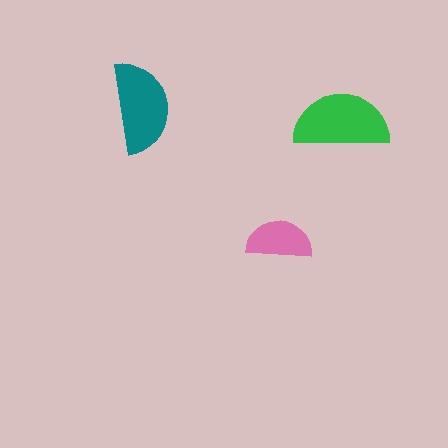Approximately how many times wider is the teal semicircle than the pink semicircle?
About 1.5 times wider.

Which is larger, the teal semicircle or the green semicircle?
The green one.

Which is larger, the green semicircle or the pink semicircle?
The green one.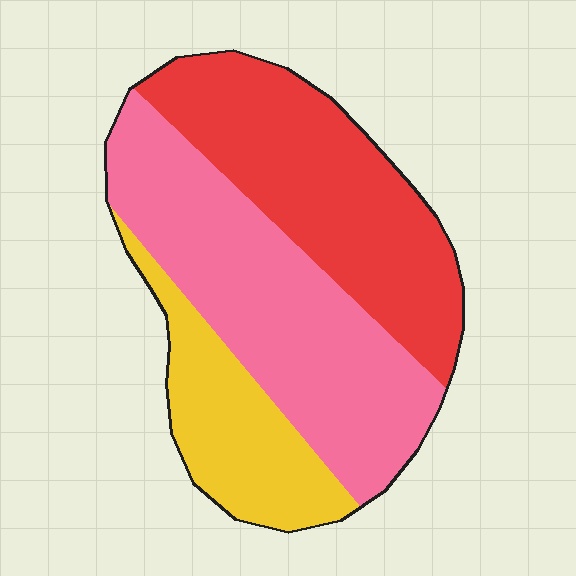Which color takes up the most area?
Pink, at roughly 45%.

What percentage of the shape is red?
Red takes up about three eighths (3/8) of the shape.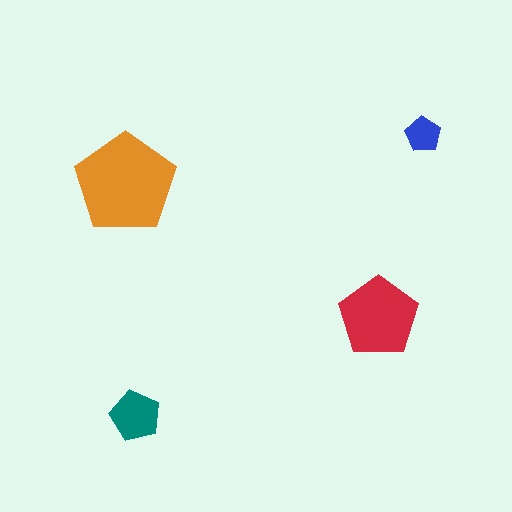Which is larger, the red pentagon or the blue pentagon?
The red one.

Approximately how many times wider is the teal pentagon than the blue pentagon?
About 1.5 times wider.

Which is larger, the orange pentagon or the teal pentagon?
The orange one.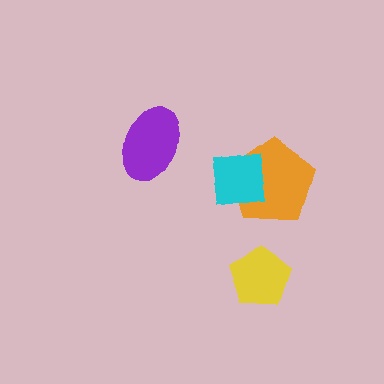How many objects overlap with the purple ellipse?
0 objects overlap with the purple ellipse.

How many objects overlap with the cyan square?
1 object overlaps with the cyan square.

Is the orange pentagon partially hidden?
Yes, it is partially covered by another shape.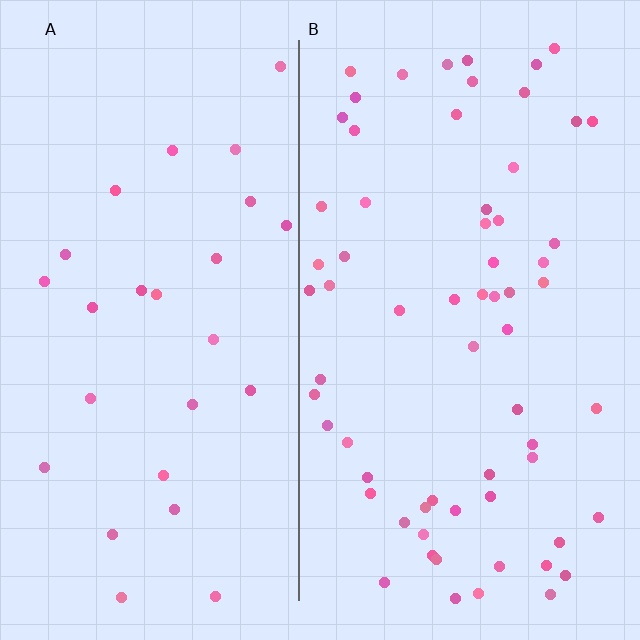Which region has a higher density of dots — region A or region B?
B (the right).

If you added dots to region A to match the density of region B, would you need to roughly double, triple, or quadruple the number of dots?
Approximately double.